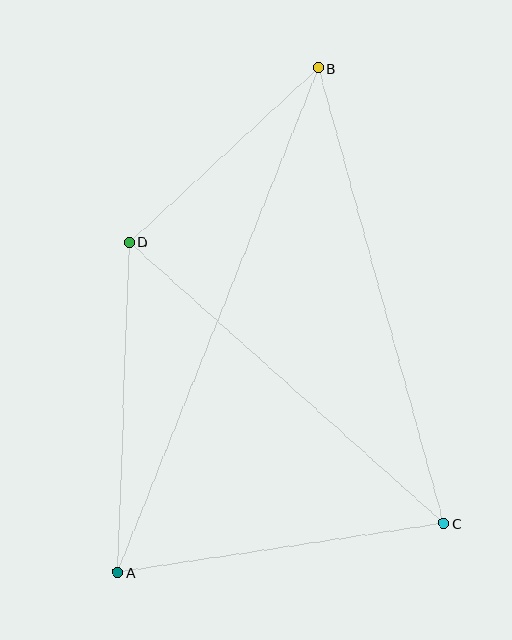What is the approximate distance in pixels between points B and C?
The distance between B and C is approximately 472 pixels.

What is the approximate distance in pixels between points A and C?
The distance between A and C is approximately 330 pixels.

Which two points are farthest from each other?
Points A and B are farthest from each other.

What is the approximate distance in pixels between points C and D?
The distance between C and D is approximately 422 pixels.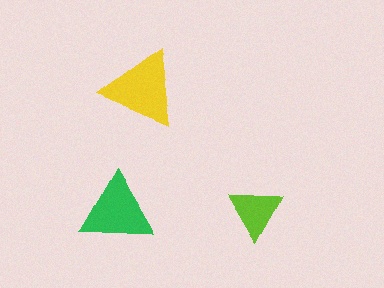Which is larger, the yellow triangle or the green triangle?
The yellow one.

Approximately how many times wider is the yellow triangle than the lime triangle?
About 1.5 times wider.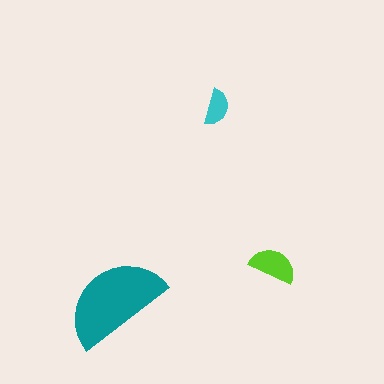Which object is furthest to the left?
The teal semicircle is leftmost.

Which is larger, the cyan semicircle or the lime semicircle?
The lime one.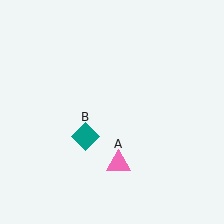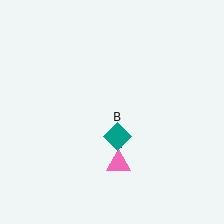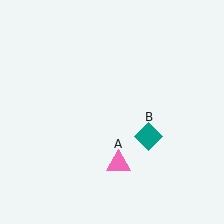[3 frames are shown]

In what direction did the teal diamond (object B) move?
The teal diamond (object B) moved right.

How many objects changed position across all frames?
1 object changed position: teal diamond (object B).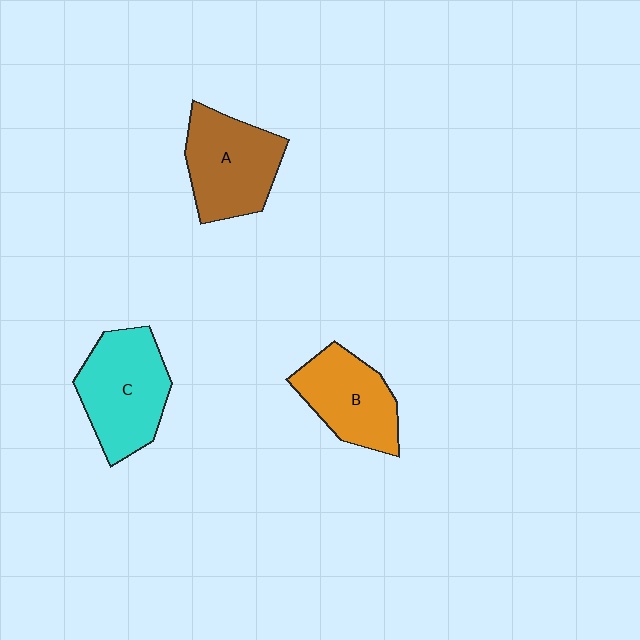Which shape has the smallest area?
Shape B (orange).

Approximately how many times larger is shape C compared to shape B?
Approximately 1.2 times.